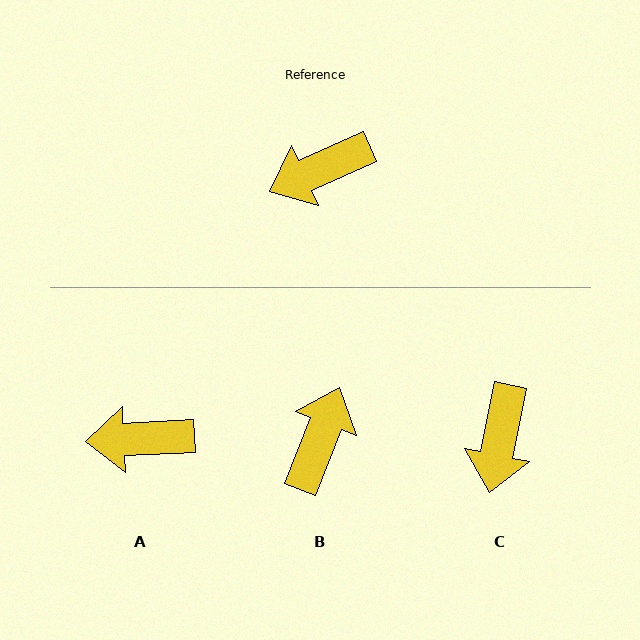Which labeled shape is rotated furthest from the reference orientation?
B, about 135 degrees away.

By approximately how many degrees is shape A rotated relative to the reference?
Approximately 21 degrees clockwise.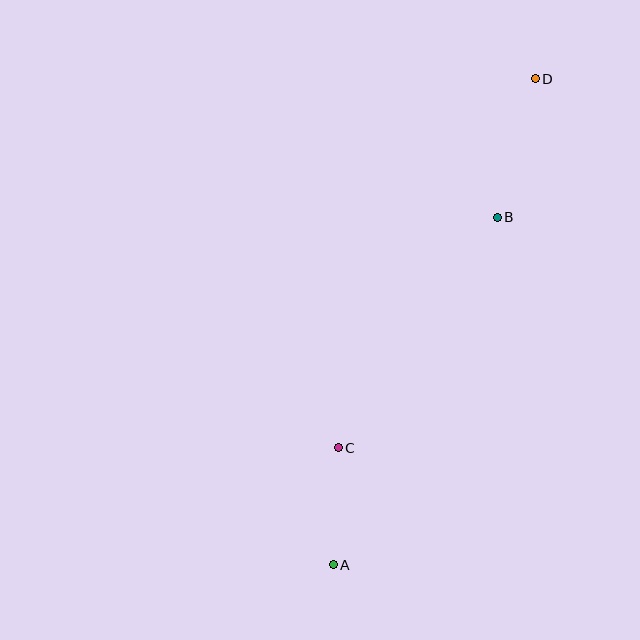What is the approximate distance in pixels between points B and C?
The distance between B and C is approximately 280 pixels.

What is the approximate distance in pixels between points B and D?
The distance between B and D is approximately 144 pixels.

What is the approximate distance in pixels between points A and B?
The distance between A and B is approximately 384 pixels.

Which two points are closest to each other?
Points A and C are closest to each other.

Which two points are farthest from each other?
Points A and D are farthest from each other.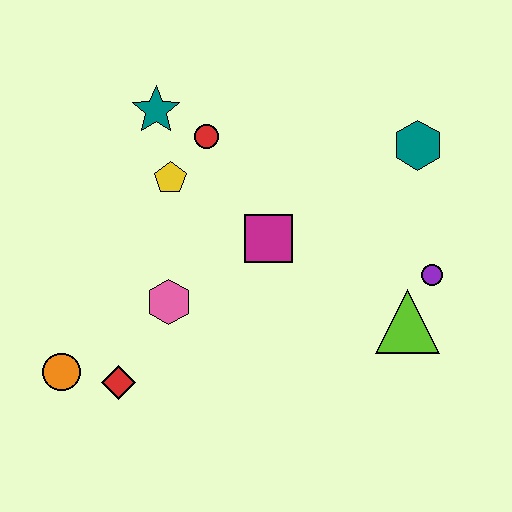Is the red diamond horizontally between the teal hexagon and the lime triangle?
No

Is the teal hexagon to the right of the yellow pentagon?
Yes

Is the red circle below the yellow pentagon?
No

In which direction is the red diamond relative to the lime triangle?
The red diamond is to the left of the lime triangle.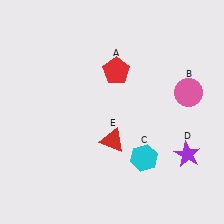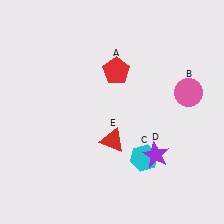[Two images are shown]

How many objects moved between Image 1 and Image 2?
1 object moved between the two images.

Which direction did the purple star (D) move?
The purple star (D) moved left.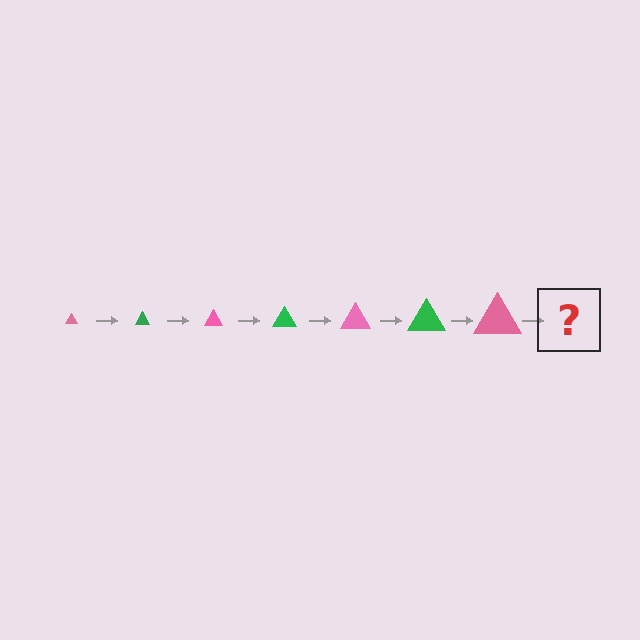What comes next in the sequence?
The next element should be a green triangle, larger than the previous one.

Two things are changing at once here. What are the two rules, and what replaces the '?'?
The two rules are that the triangle grows larger each step and the color cycles through pink and green. The '?' should be a green triangle, larger than the previous one.